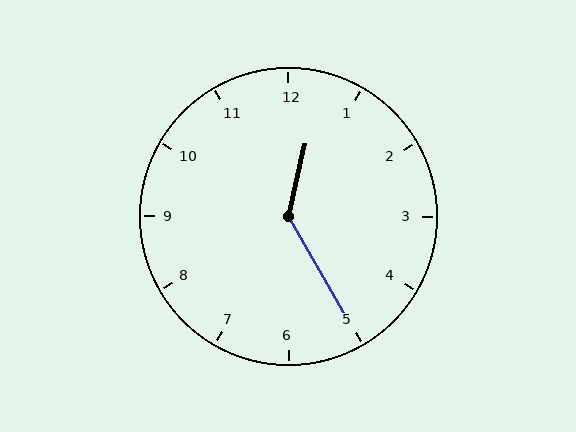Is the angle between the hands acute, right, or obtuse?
It is obtuse.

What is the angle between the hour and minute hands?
Approximately 138 degrees.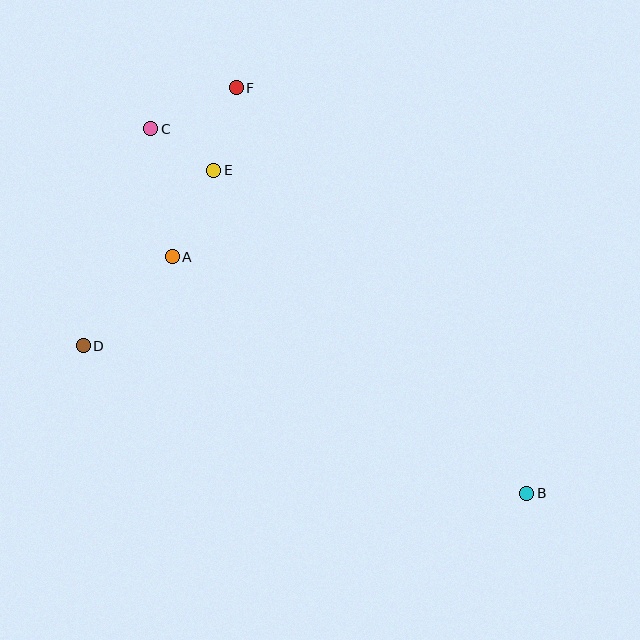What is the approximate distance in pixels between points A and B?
The distance between A and B is approximately 426 pixels.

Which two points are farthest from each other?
Points B and C are farthest from each other.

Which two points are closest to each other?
Points C and E are closest to each other.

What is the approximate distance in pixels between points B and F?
The distance between B and F is approximately 499 pixels.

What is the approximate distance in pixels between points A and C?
The distance between A and C is approximately 130 pixels.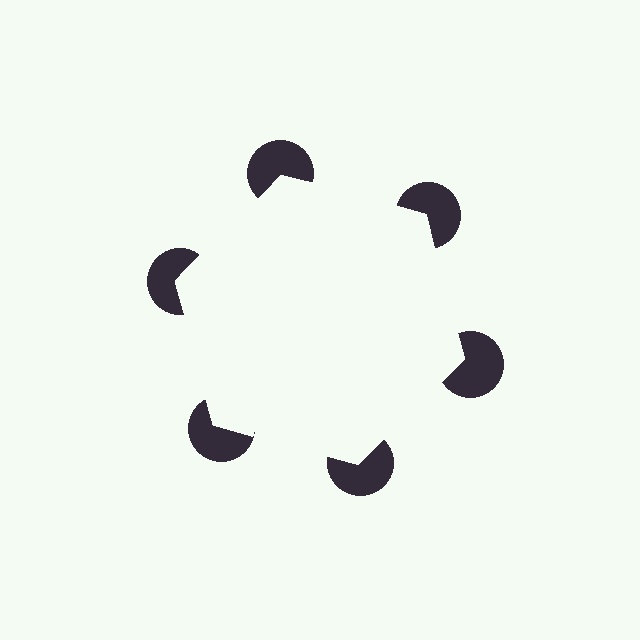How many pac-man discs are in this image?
There are 6 — one at each vertex of the illusory hexagon.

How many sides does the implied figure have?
6 sides.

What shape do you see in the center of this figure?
An illusory hexagon — its edges are inferred from the aligned wedge cuts in the pac-man discs, not physically drawn.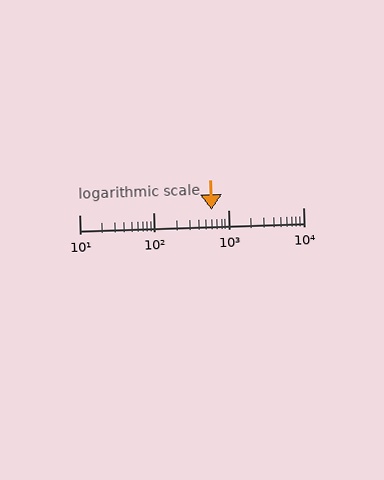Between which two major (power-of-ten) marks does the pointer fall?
The pointer is between 100 and 1000.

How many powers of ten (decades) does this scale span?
The scale spans 3 decades, from 10 to 10000.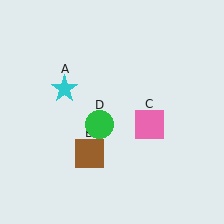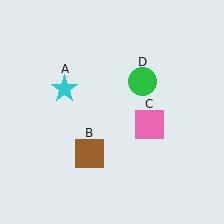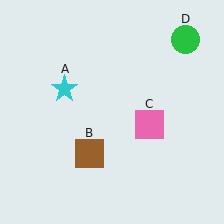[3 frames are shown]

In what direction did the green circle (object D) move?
The green circle (object D) moved up and to the right.